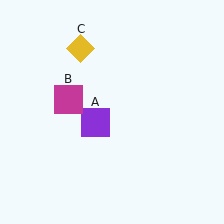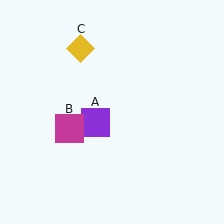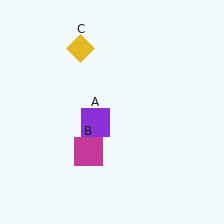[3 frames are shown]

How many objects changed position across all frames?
1 object changed position: magenta square (object B).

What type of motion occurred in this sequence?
The magenta square (object B) rotated counterclockwise around the center of the scene.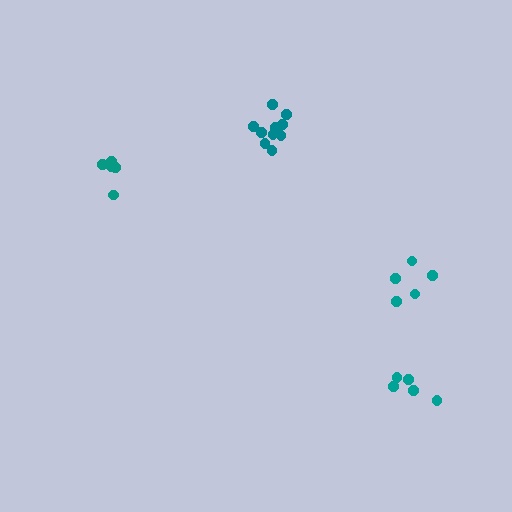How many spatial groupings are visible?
There are 4 spatial groupings.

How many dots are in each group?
Group 1: 5 dots, Group 2: 10 dots, Group 3: 5 dots, Group 4: 5 dots (25 total).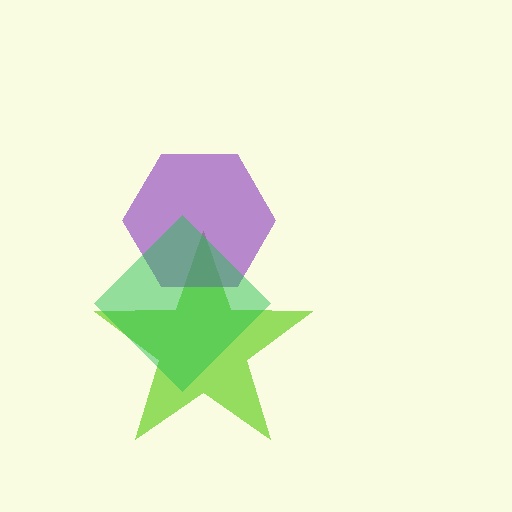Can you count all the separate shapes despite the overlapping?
Yes, there are 3 separate shapes.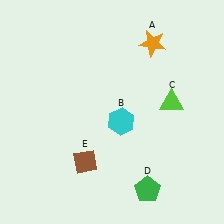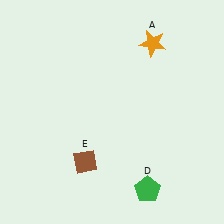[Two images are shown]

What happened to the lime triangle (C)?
The lime triangle (C) was removed in Image 2. It was in the top-right area of Image 1.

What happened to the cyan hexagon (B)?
The cyan hexagon (B) was removed in Image 2. It was in the bottom-right area of Image 1.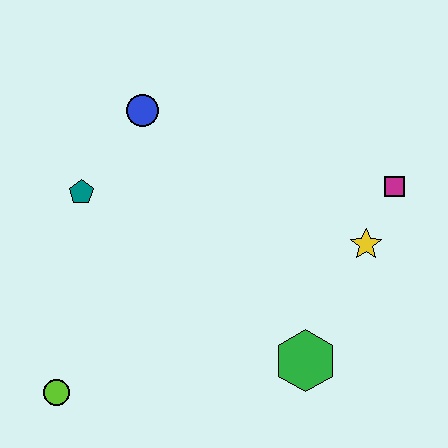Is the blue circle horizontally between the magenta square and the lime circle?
Yes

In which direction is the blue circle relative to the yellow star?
The blue circle is to the left of the yellow star.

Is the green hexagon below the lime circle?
No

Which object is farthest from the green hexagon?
The blue circle is farthest from the green hexagon.